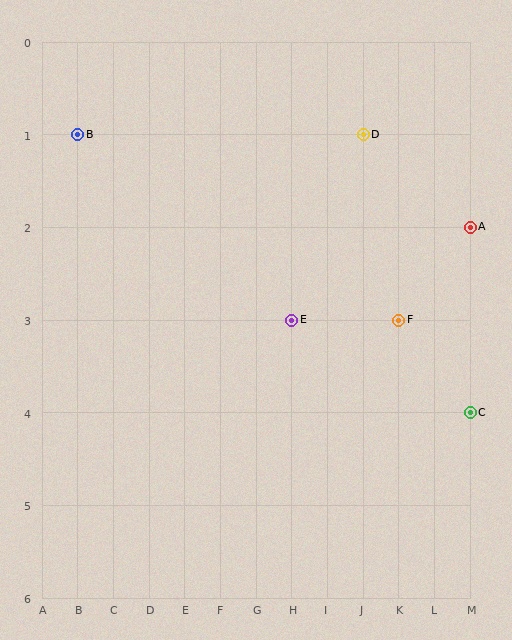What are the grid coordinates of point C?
Point C is at grid coordinates (M, 4).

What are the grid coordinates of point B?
Point B is at grid coordinates (B, 1).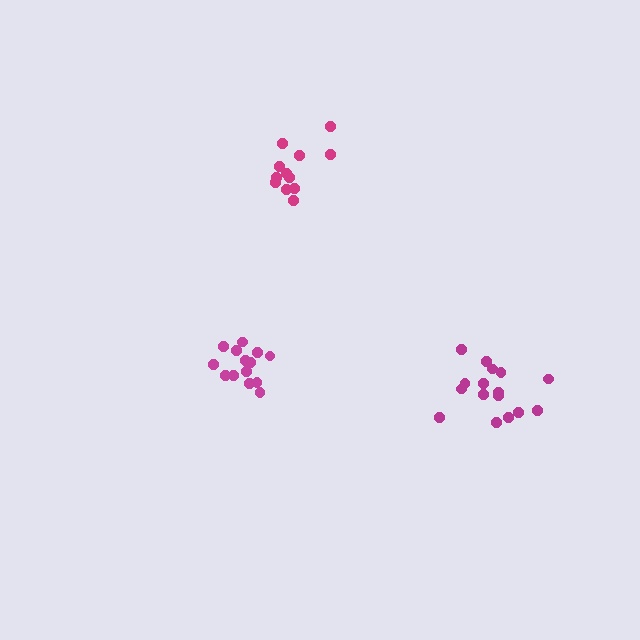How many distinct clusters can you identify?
There are 3 distinct clusters.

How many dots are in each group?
Group 1: 14 dots, Group 2: 12 dots, Group 3: 16 dots (42 total).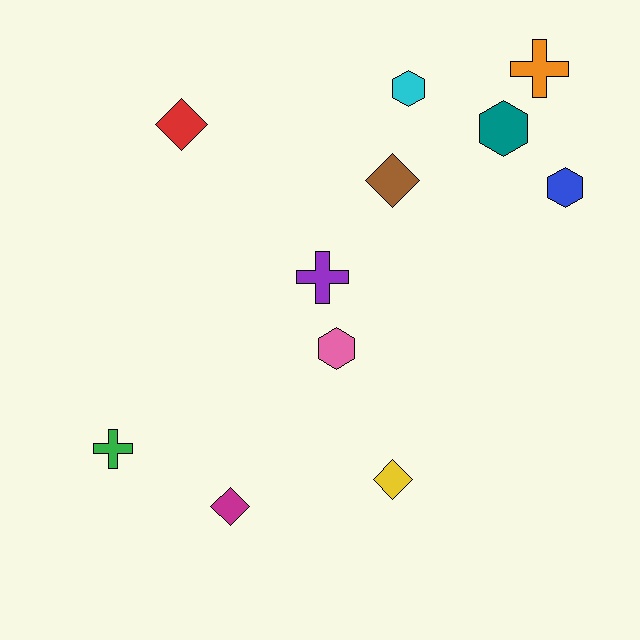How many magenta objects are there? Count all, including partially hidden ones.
There is 1 magenta object.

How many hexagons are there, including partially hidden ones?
There are 4 hexagons.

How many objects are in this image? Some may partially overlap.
There are 11 objects.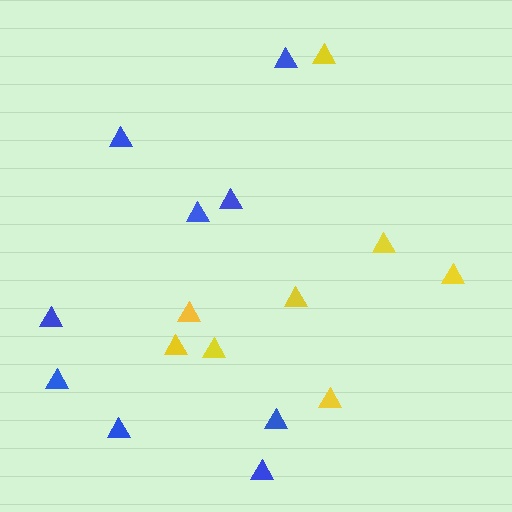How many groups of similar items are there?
There are 2 groups: one group of blue triangles (9) and one group of yellow triangles (8).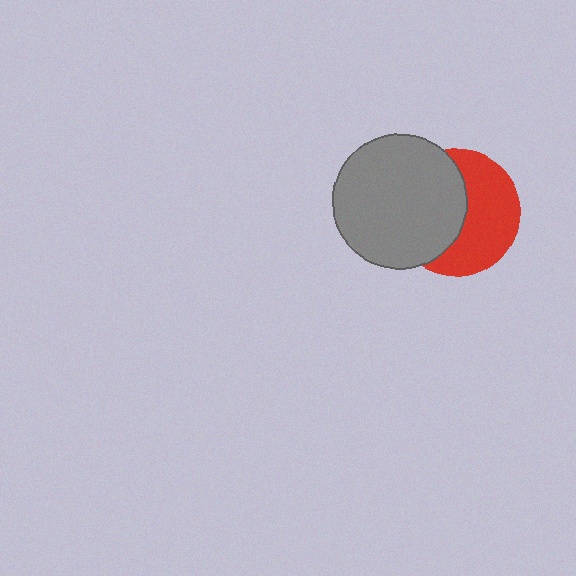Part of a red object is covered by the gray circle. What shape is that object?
It is a circle.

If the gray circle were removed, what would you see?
You would see the complete red circle.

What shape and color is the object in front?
The object in front is a gray circle.